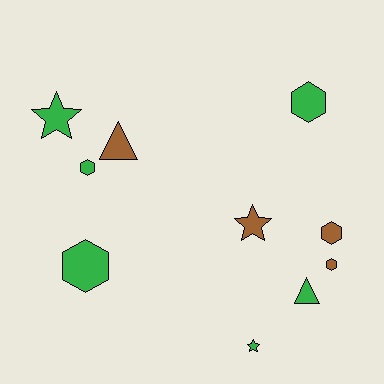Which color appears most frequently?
Green, with 6 objects.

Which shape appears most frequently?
Hexagon, with 5 objects.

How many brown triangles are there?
There is 1 brown triangle.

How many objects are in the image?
There are 10 objects.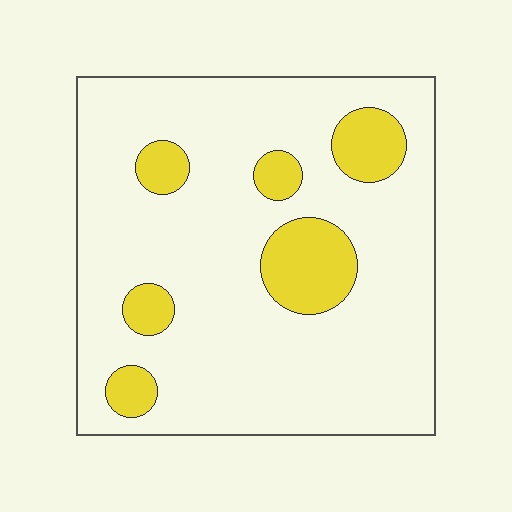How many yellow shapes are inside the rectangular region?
6.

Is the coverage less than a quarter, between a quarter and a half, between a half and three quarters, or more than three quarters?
Less than a quarter.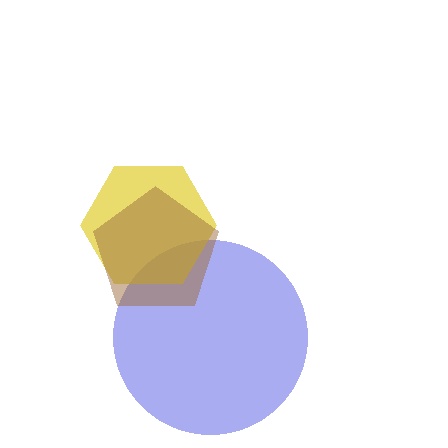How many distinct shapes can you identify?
There are 3 distinct shapes: a blue circle, a yellow hexagon, a brown pentagon.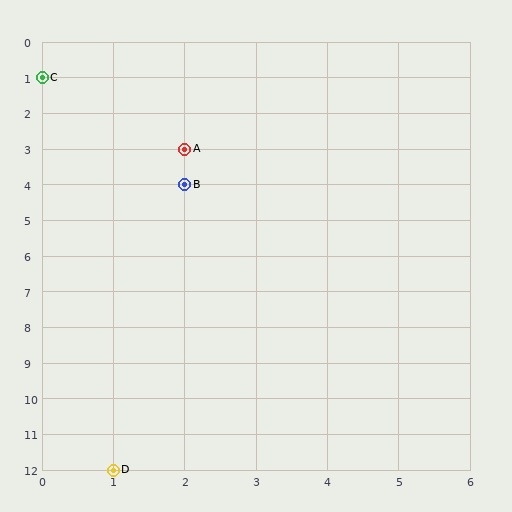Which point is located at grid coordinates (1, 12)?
Point D is at (1, 12).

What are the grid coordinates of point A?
Point A is at grid coordinates (2, 3).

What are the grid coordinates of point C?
Point C is at grid coordinates (0, 1).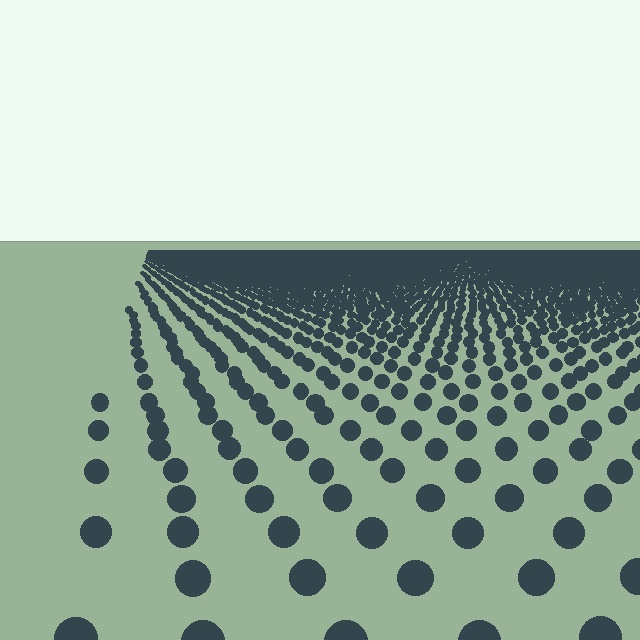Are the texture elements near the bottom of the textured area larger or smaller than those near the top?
Larger. Near the bottom, elements are closer to the viewer and appear at a bigger on-screen size.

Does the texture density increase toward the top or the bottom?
Density increases toward the top.